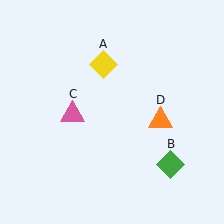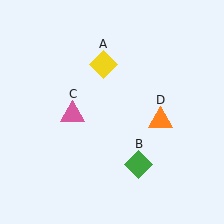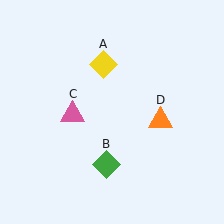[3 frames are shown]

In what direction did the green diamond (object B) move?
The green diamond (object B) moved left.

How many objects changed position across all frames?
1 object changed position: green diamond (object B).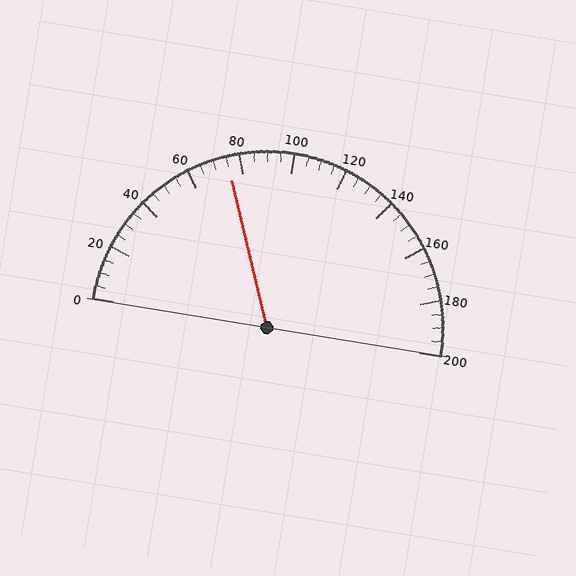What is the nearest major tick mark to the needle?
The nearest major tick mark is 80.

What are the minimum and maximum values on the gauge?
The gauge ranges from 0 to 200.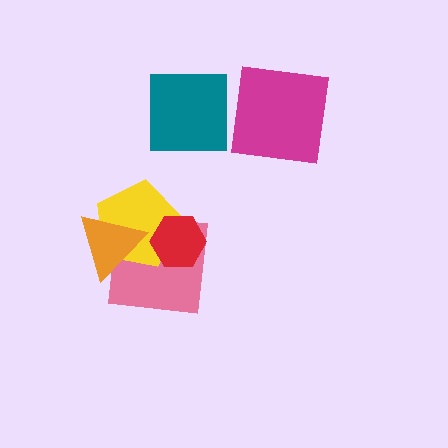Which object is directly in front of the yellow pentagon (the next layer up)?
The red hexagon is directly in front of the yellow pentagon.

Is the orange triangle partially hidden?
No, no other shape covers it.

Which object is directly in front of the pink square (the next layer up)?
The yellow pentagon is directly in front of the pink square.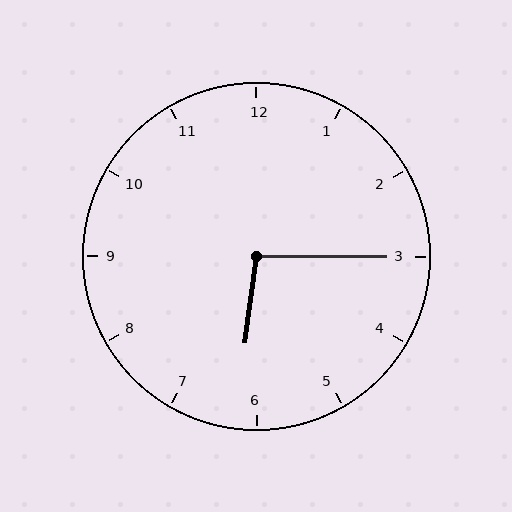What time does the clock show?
6:15.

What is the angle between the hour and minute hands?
Approximately 98 degrees.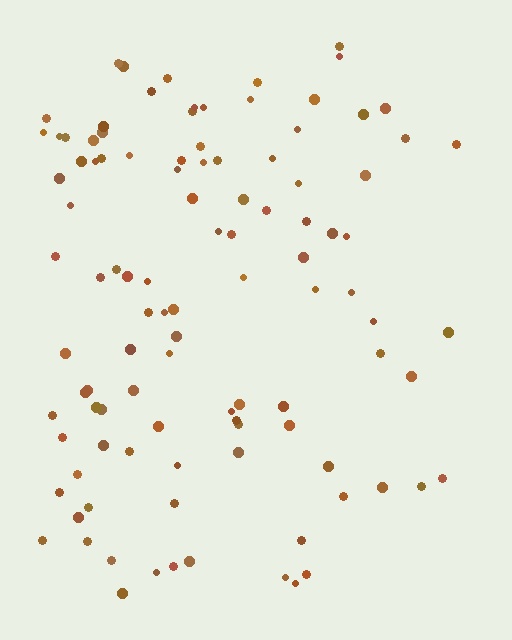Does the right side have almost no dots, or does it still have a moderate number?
Still a moderate number, just noticeably fewer than the left.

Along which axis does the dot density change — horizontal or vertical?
Horizontal.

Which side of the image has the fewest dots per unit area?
The right.